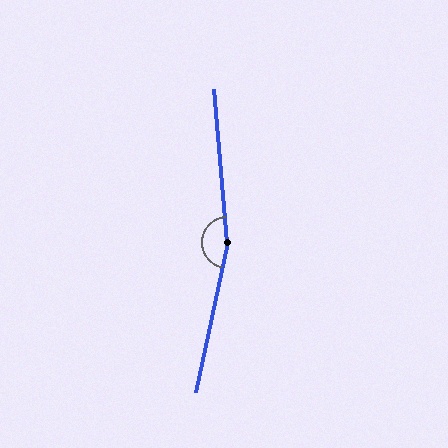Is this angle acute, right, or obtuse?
It is obtuse.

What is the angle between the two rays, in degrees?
Approximately 163 degrees.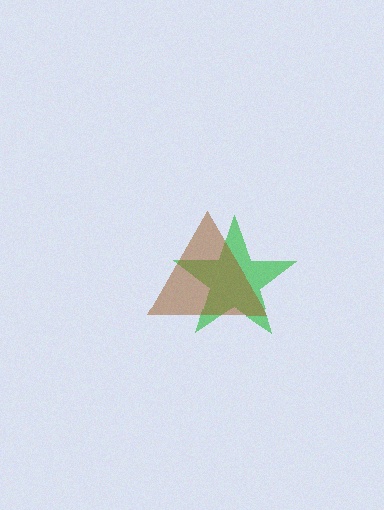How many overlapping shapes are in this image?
There are 2 overlapping shapes in the image.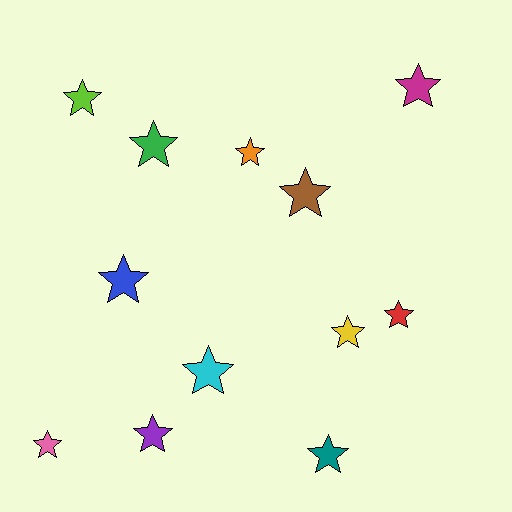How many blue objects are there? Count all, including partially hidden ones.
There is 1 blue object.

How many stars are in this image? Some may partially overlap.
There are 12 stars.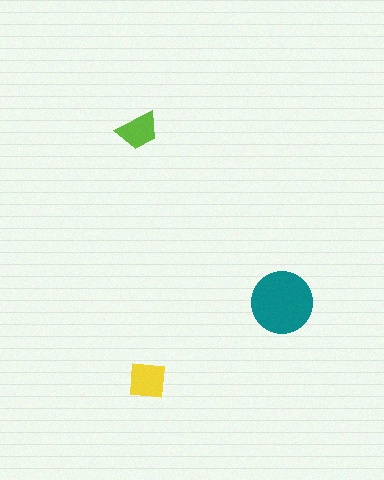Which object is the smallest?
The lime trapezoid.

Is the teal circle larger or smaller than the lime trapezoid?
Larger.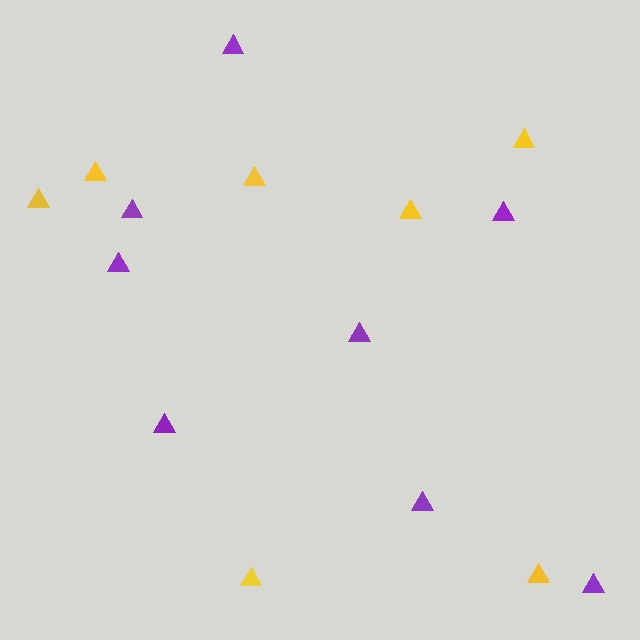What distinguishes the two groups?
There are 2 groups: one group of yellow triangles (7) and one group of purple triangles (8).